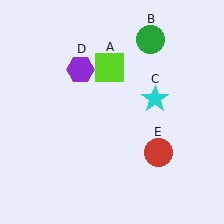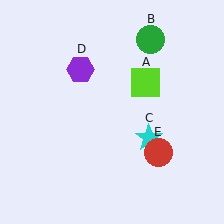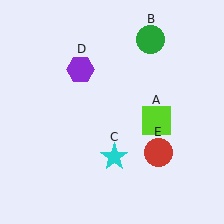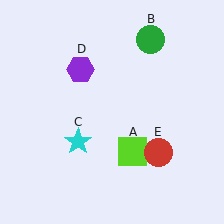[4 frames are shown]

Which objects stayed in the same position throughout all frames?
Green circle (object B) and purple hexagon (object D) and red circle (object E) remained stationary.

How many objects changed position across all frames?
2 objects changed position: lime square (object A), cyan star (object C).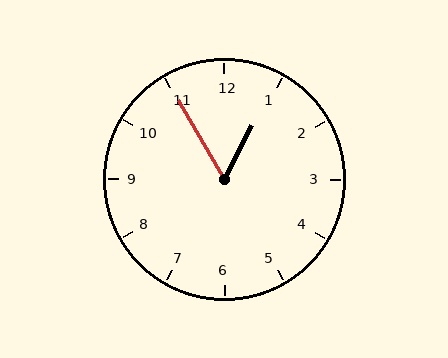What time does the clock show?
12:55.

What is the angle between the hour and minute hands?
Approximately 58 degrees.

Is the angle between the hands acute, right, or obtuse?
It is acute.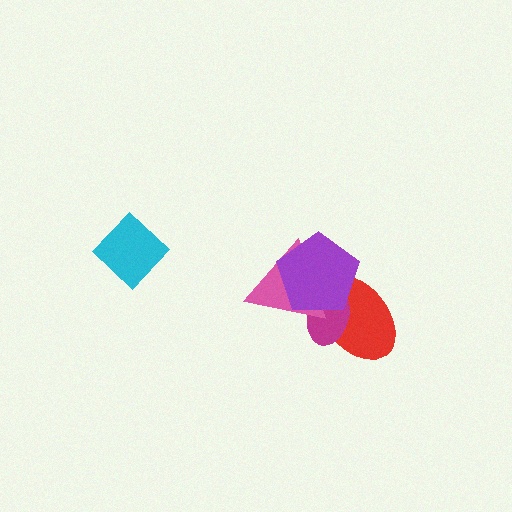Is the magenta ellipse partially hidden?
Yes, it is partially covered by another shape.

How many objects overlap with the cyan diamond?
0 objects overlap with the cyan diamond.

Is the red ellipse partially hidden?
Yes, it is partially covered by another shape.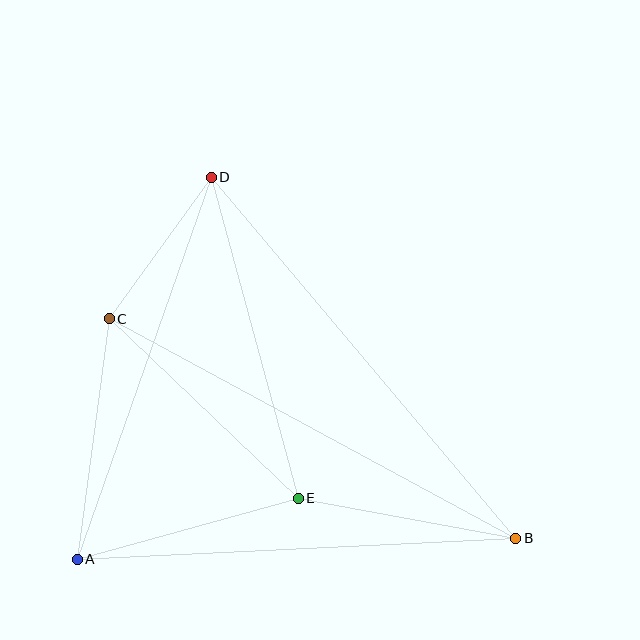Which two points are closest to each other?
Points C and D are closest to each other.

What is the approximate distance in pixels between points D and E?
The distance between D and E is approximately 333 pixels.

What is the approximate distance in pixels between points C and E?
The distance between C and E is approximately 261 pixels.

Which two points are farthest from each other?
Points B and D are farthest from each other.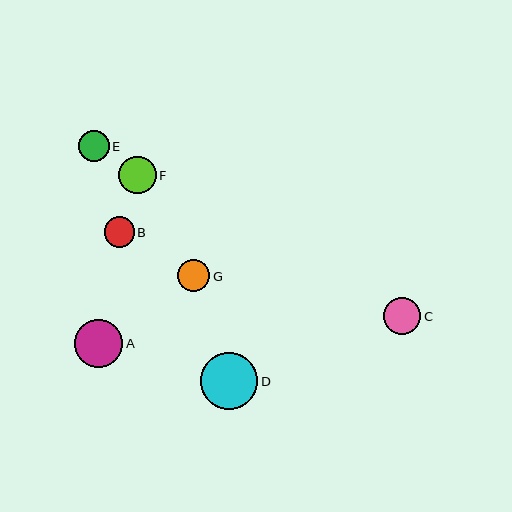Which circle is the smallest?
Circle B is the smallest with a size of approximately 30 pixels.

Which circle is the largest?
Circle D is the largest with a size of approximately 57 pixels.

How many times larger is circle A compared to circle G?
Circle A is approximately 1.5 times the size of circle G.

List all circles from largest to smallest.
From largest to smallest: D, A, F, C, G, E, B.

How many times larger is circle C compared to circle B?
Circle C is approximately 1.2 times the size of circle B.